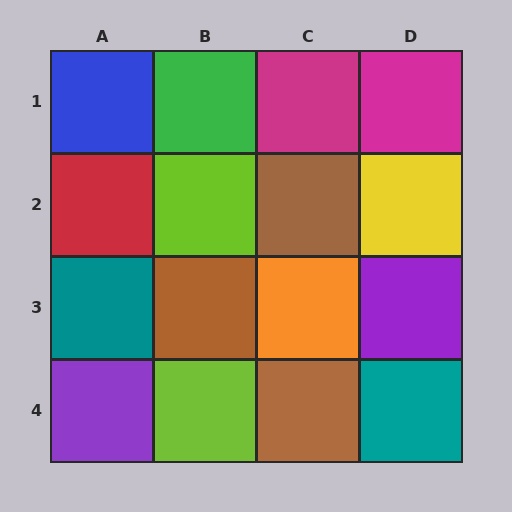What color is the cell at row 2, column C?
Brown.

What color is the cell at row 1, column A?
Blue.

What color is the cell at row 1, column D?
Magenta.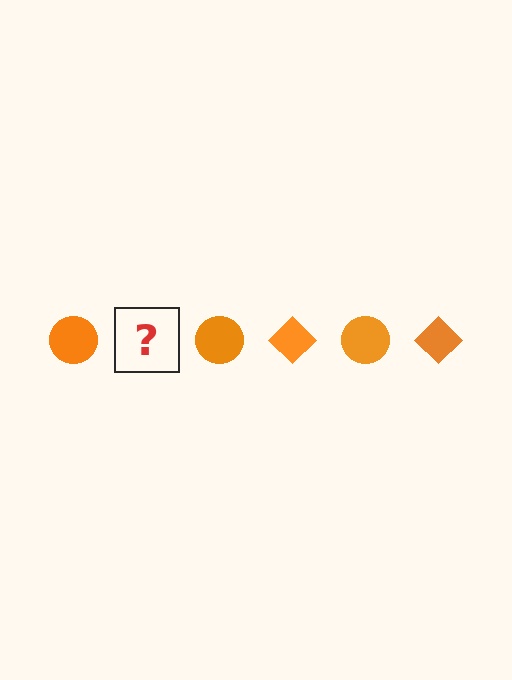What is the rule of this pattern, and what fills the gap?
The rule is that the pattern cycles through circle, diamond shapes in orange. The gap should be filled with an orange diamond.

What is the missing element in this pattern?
The missing element is an orange diamond.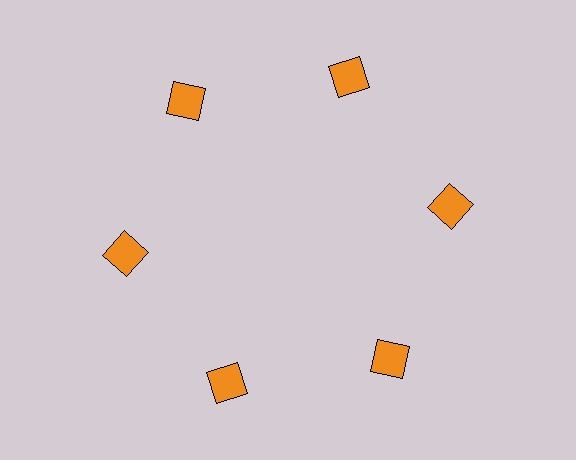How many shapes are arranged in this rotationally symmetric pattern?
There are 6 shapes, arranged in 6 groups of 1.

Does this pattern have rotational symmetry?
Yes, this pattern has 6-fold rotational symmetry. It looks the same after rotating 60 degrees around the center.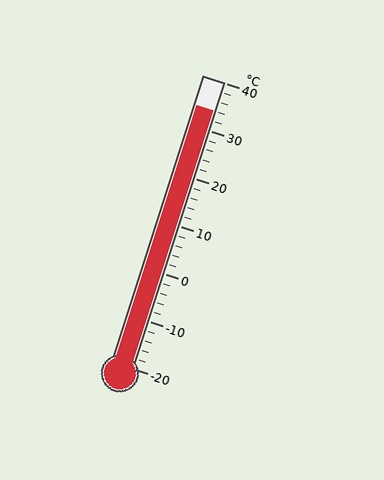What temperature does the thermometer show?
The thermometer shows approximately 34°C.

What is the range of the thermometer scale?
The thermometer scale ranges from -20°C to 40°C.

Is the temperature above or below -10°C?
The temperature is above -10°C.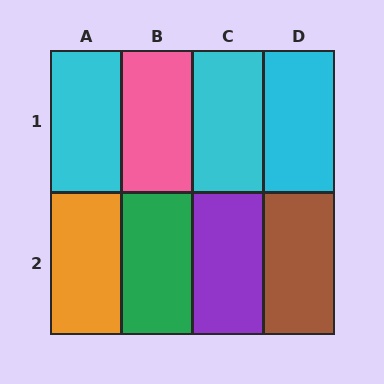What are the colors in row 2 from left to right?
Orange, green, purple, brown.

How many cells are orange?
1 cell is orange.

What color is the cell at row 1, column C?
Cyan.